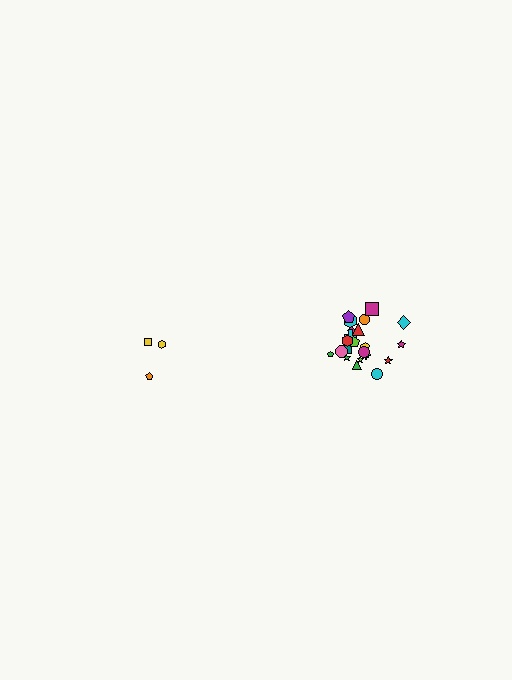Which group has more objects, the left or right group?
The right group.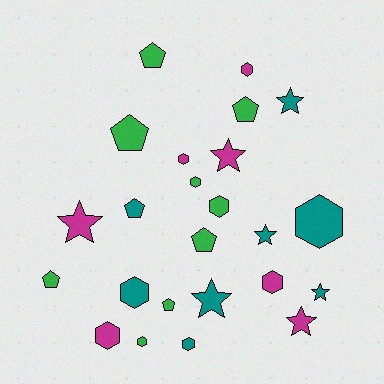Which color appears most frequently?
Green, with 9 objects.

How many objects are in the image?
There are 24 objects.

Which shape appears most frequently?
Hexagon, with 10 objects.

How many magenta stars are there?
There are 3 magenta stars.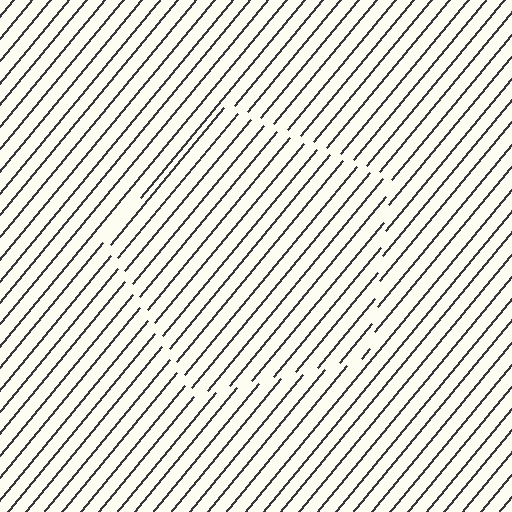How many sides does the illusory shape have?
5 sides — the line-ends trace a pentagon.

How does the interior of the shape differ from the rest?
The interior of the shape contains the same grating, shifted by half a period — the contour is defined by the phase discontinuity where line-ends from the inner and outer gratings abut.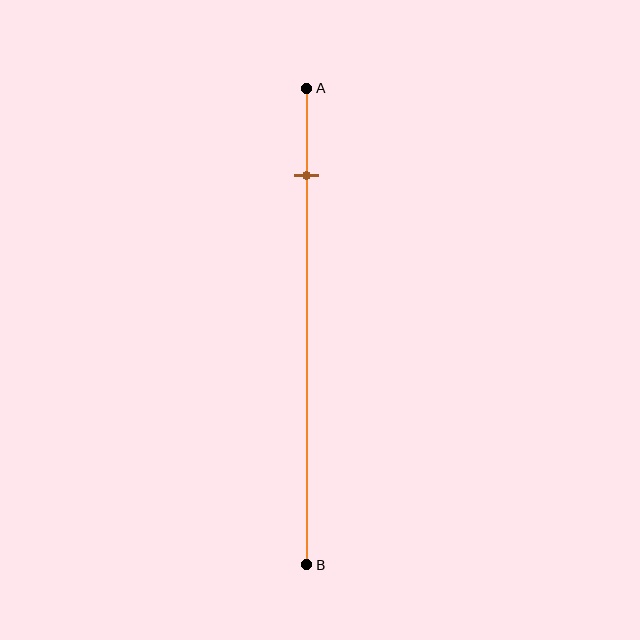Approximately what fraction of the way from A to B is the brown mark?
The brown mark is approximately 20% of the way from A to B.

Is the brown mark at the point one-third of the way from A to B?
No, the mark is at about 20% from A, not at the 33% one-third point.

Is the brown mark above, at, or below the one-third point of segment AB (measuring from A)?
The brown mark is above the one-third point of segment AB.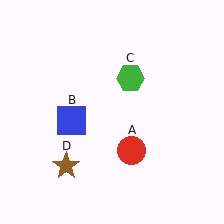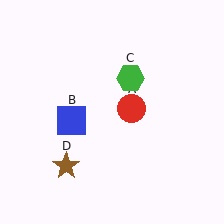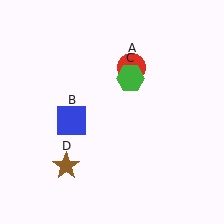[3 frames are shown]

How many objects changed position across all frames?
1 object changed position: red circle (object A).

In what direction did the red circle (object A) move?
The red circle (object A) moved up.